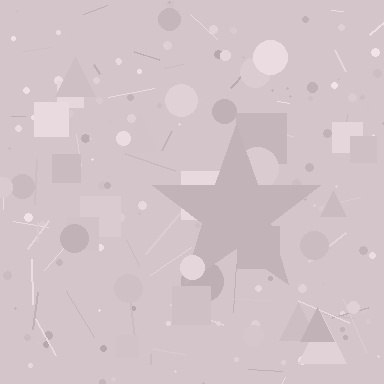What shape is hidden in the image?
A star is hidden in the image.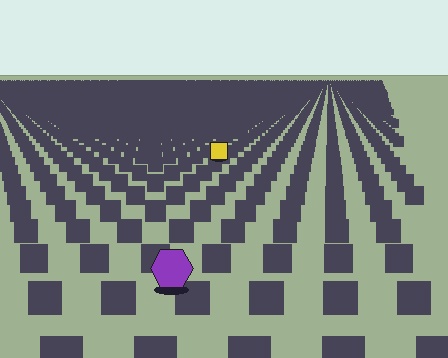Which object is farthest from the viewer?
The yellow square is farthest from the viewer. It appears smaller and the ground texture around it is denser.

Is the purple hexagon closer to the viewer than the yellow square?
Yes. The purple hexagon is closer — you can tell from the texture gradient: the ground texture is coarser near it.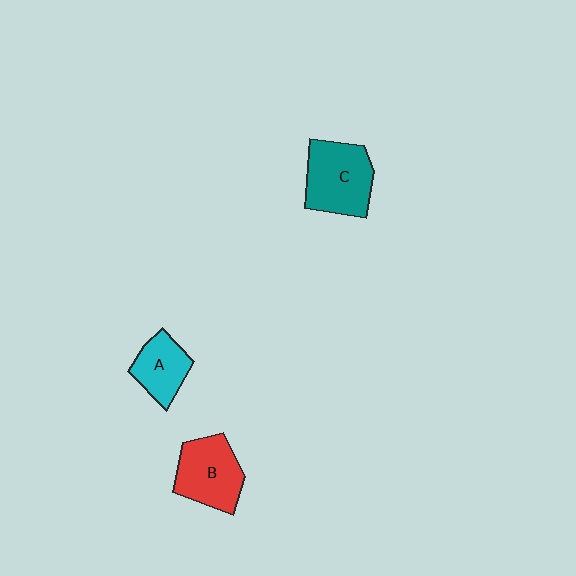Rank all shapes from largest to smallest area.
From largest to smallest: C (teal), B (red), A (cyan).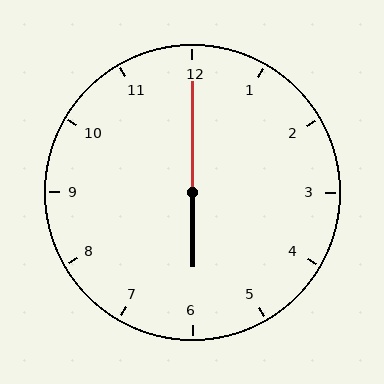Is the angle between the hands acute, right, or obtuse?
It is obtuse.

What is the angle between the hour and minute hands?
Approximately 180 degrees.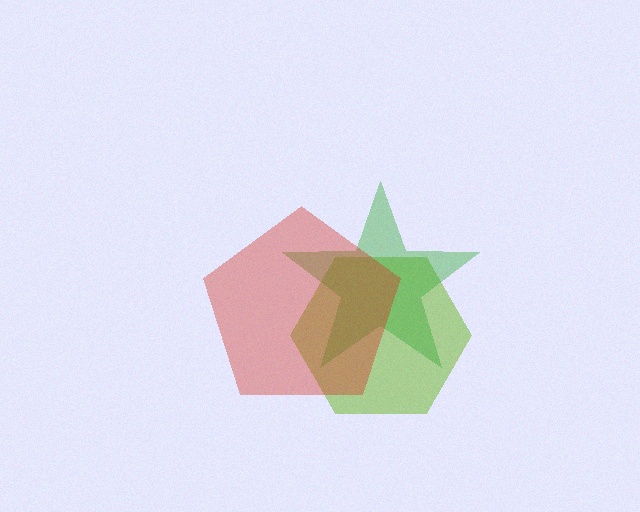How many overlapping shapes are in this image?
There are 3 overlapping shapes in the image.